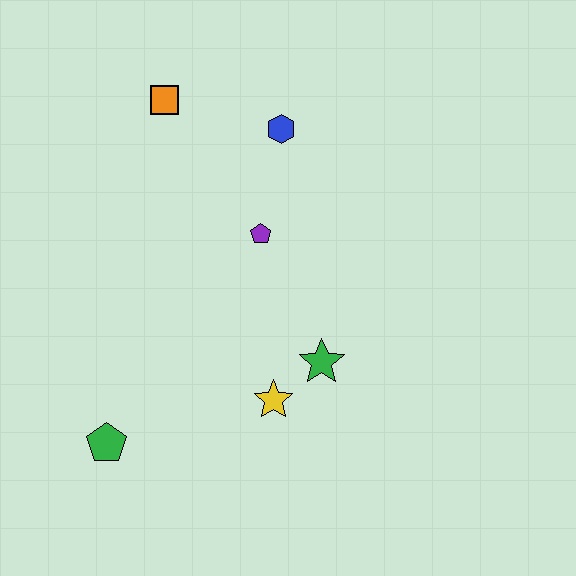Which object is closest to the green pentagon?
The yellow star is closest to the green pentagon.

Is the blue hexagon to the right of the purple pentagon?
Yes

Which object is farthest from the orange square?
The green pentagon is farthest from the orange square.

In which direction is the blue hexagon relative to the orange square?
The blue hexagon is to the right of the orange square.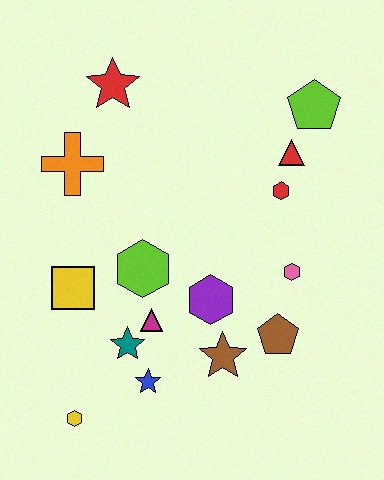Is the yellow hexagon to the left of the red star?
Yes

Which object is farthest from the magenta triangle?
The lime pentagon is farthest from the magenta triangle.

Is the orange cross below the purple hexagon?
No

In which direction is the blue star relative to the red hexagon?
The blue star is below the red hexagon.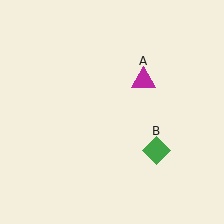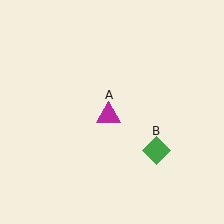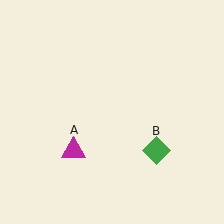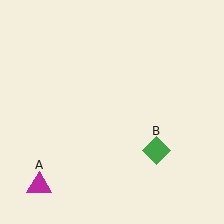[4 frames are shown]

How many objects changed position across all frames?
1 object changed position: magenta triangle (object A).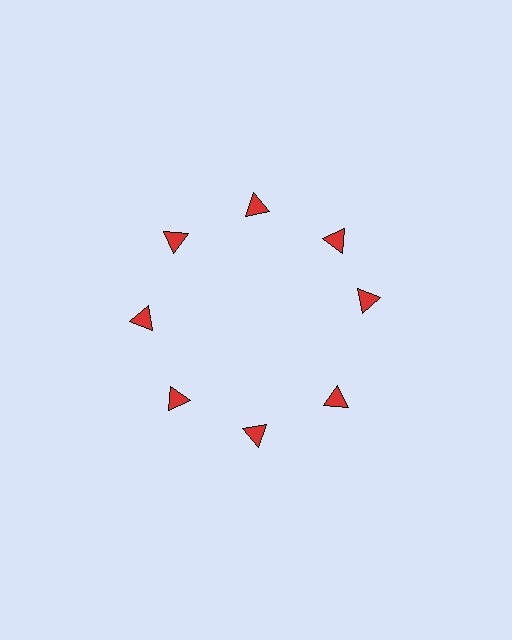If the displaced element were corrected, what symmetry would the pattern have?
It would have 8-fold rotational symmetry — the pattern would map onto itself every 45 degrees.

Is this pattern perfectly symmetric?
No. The 8 red triangles are arranged in a ring, but one element near the 3 o'clock position is rotated out of alignment along the ring, breaking the 8-fold rotational symmetry.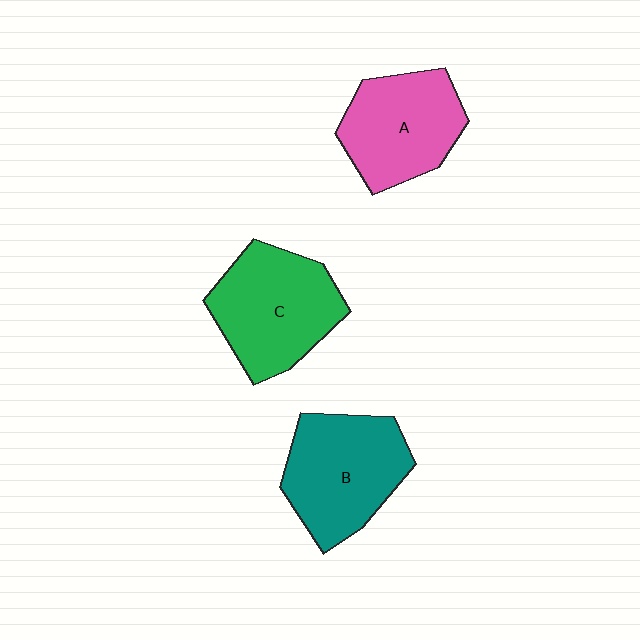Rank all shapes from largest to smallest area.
From largest to smallest: C (green), B (teal), A (pink).